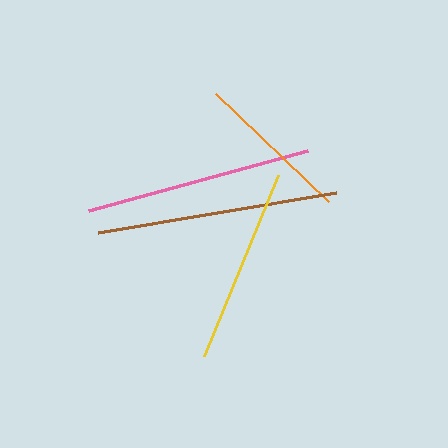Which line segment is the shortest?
The orange line is the shortest at approximately 156 pixels.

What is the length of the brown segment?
The brown segment is approximately 241 pixels long.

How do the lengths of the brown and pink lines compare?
The brown and pink lines are approximately the same length.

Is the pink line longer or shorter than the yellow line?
The pink line is longer than the yellow line.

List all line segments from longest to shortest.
From longest to shortest: brown, pink, yellow, orange.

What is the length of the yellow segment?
The yellow segment is approximately 195 pixels long.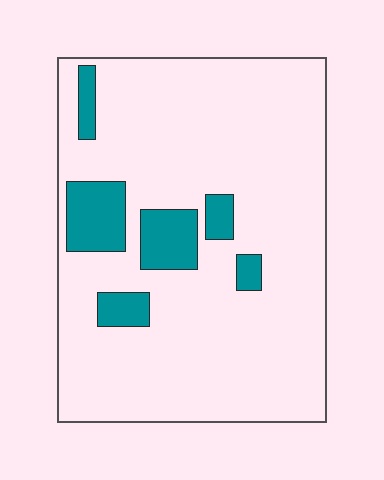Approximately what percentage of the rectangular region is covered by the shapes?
Approximately 15%.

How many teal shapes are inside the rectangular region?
6.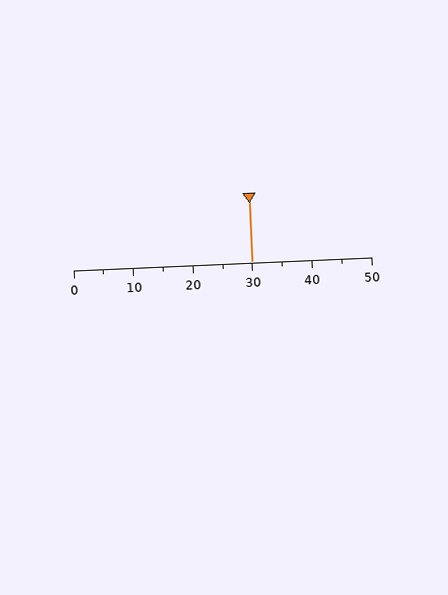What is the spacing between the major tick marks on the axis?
The major ticks are spaced 10 apart.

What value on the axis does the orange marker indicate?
The marker indicates approximately 30.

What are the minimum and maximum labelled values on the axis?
The axis runs from 0 to 50.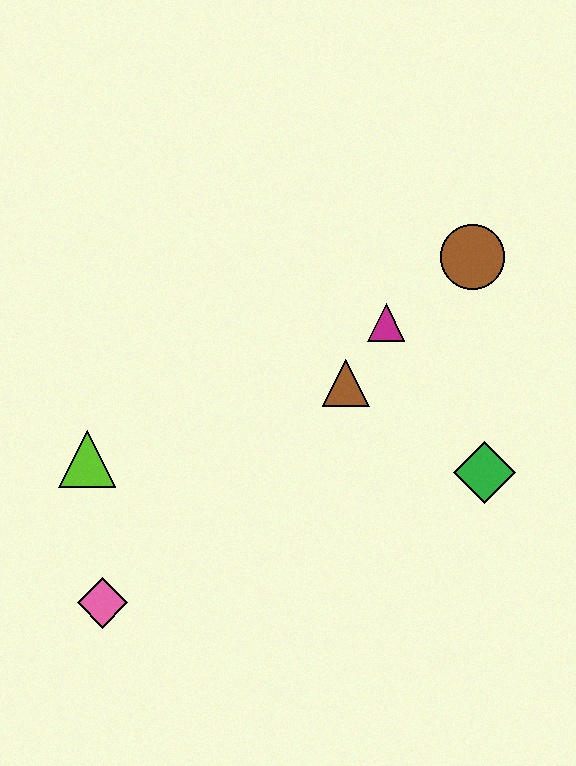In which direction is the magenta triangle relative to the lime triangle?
The magenta triangle is to the right of the lime triangle.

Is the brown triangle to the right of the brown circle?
No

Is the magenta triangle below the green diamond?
No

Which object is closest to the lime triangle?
The pink diamond is closest to the lime triangle.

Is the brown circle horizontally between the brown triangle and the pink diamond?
No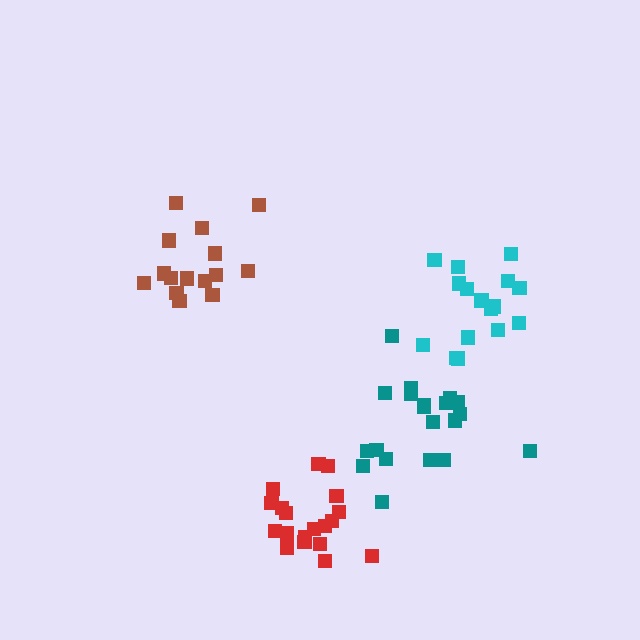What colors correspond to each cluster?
The clusters are colored: teal, red, cyan, brown.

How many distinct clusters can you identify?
There are 4 distinct clusters.